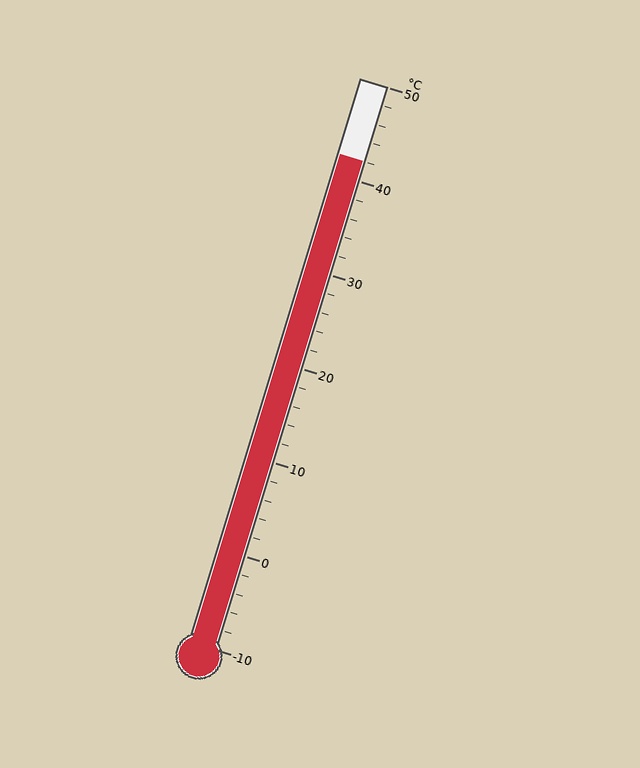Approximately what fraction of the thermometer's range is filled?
The thermometer is filled to approximately 85% of its range.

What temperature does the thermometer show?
The thermometer shows approximately 42°C.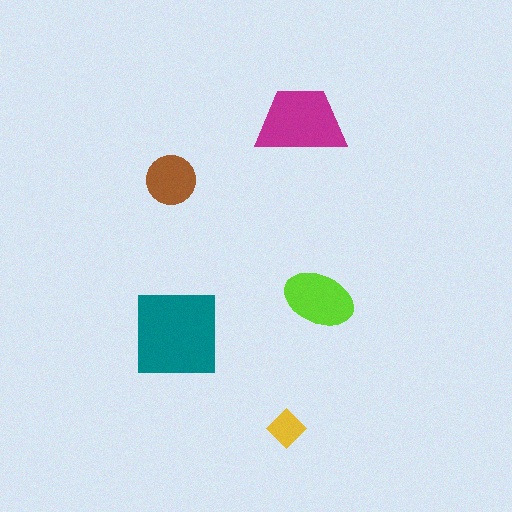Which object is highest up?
The magenta trapezoid is topmost.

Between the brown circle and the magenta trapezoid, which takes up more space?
The magenta trapezoid.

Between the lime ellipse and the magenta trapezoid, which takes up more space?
The magenta trapezoid.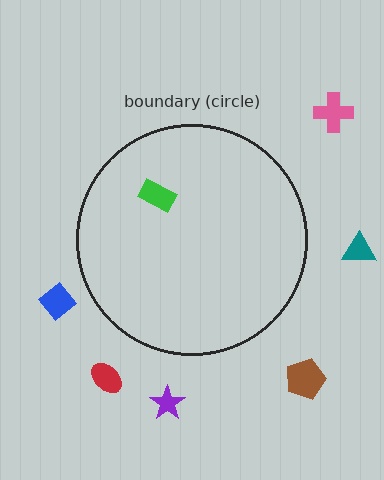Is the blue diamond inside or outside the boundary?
Outside.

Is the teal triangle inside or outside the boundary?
Outside.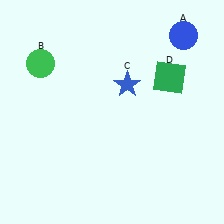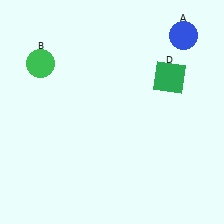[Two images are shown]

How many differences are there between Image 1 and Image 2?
There is 1 difference between the two images.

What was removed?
The blue star (C) was removed in Image 2.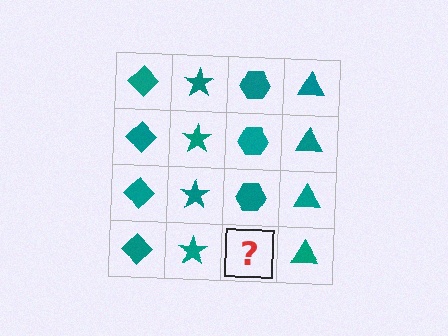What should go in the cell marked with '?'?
The missing cell should contain a teal hexagon.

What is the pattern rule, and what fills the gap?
The rule is that each column has a consistent shape. The gap should be filled with a teal hexagon.